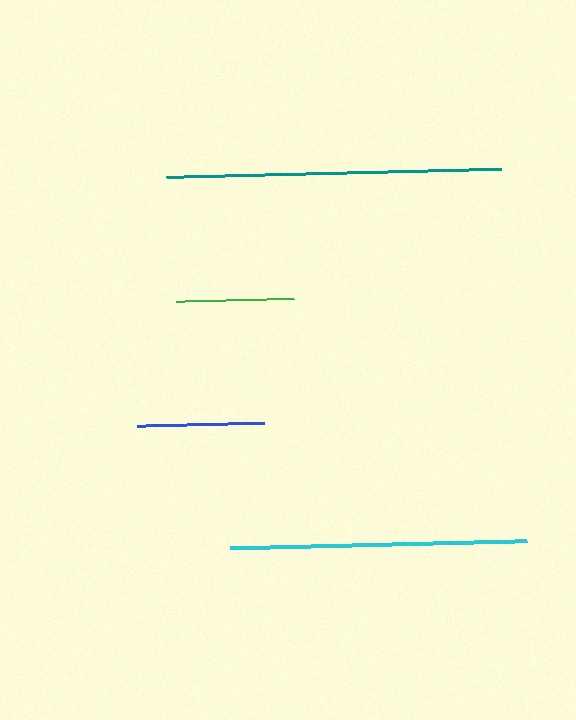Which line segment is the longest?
The teal line is the longest at approximately 335 pixels.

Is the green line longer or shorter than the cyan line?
The cyan line is longer than the green line.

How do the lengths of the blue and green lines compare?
The blue and green lines are approximately the same length.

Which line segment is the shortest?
The green line is the shortest at approximately 117 pixels.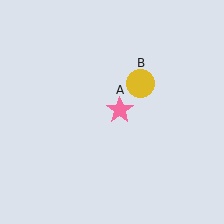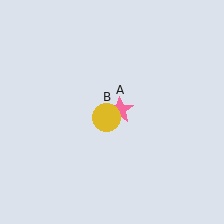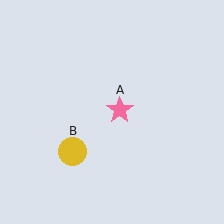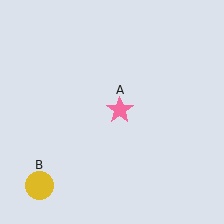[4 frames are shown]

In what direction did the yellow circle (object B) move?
The yellow circle (object B) moved down and to the left.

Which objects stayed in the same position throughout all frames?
Pink star (object A) remained stationary.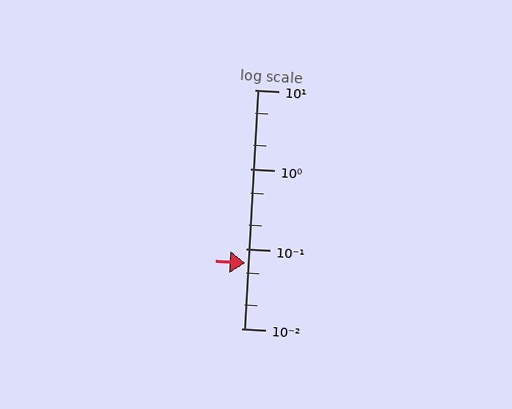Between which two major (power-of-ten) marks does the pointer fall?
The pointer is between 0.01 and 0.1.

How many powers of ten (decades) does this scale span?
The scale spans 3 decades, from 0.01 to 10.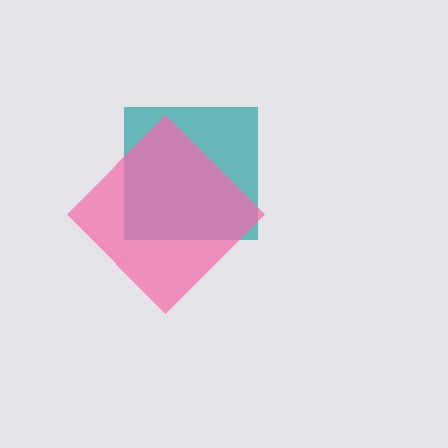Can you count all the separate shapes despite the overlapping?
Yes, there are 2 separate shapes.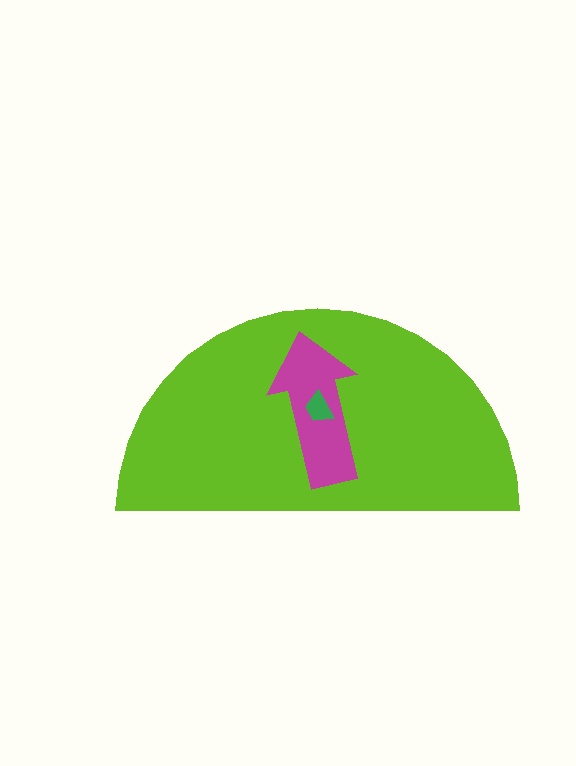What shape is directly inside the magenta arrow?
The green trapezoid.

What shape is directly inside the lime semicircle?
The magenta arrow.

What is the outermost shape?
The lime semicircle.